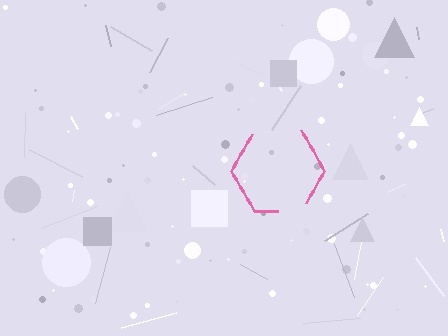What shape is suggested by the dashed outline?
The dashed outline suggests a hexagon.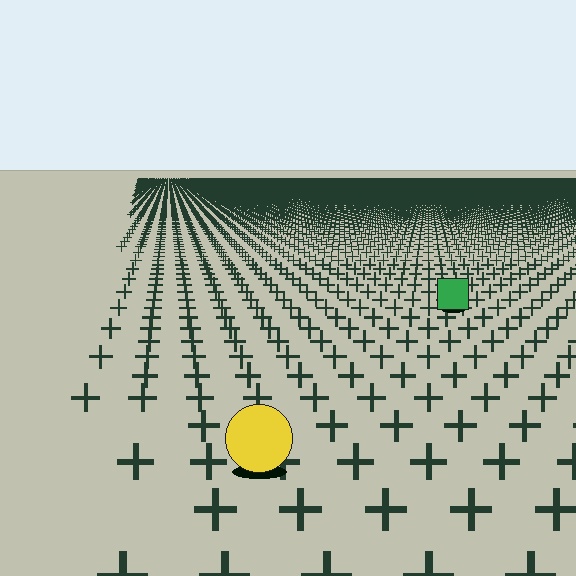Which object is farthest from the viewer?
The green square is farthest from the viewer. It appears smaller and the ground texture around it is denser.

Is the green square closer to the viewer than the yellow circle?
No. The yellow circle is closer — you can tell from the texture gradient: the ground texture is coarser near it.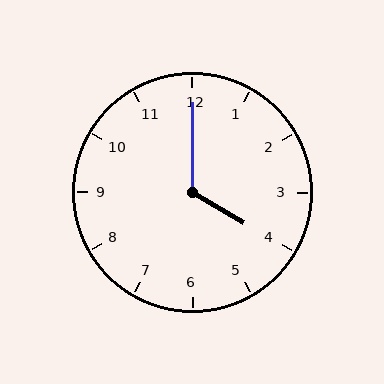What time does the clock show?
4:00.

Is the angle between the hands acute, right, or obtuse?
It is obtuse.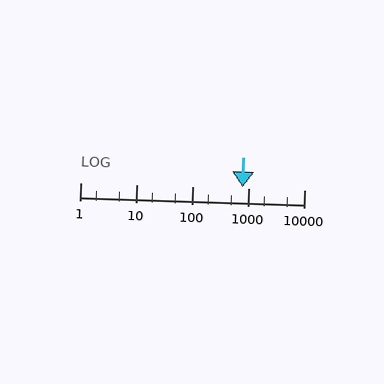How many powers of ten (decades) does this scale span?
The scale spans 4 decades, from 1 to 10000.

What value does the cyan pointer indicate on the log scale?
The pointer indicates approximately 790.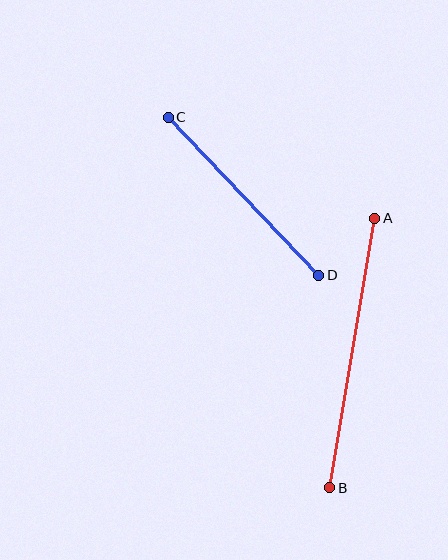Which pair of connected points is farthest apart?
Points A and B are farthest apart.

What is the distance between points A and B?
The distance is approximately 274 pixels.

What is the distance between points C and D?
The distance is approximately 218 pixels.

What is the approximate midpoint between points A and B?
The midpoint is at approximately (352, 353) pixels.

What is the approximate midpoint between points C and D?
The midpoint is at approximately (244, 196) pixels.